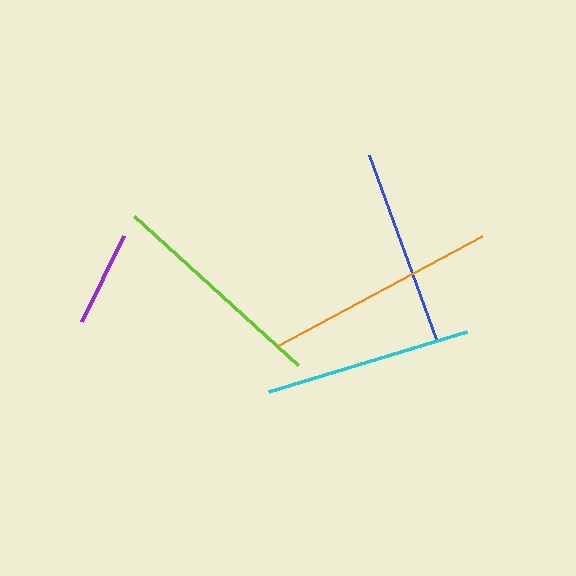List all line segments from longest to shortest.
From longest to shortest: orange, lime, cyan, blue, purple.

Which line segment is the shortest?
The purple line is the shortest at approximately 96 pixels.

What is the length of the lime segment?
The lime segment is approximately 222 pixels long.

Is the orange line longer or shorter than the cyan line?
The orange line is longer than the cyan line.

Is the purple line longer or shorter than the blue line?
The blue line is longer than the purple line.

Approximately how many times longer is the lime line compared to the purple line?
The lime line is approximately 2.3 times the length of the purple line.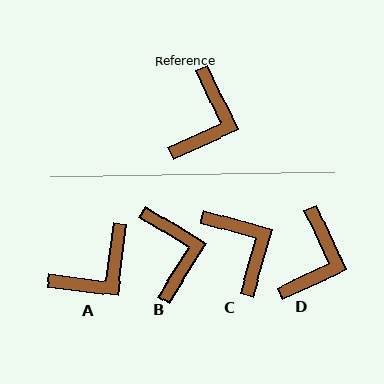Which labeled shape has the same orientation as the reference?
D.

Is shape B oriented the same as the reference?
No, it is off by about 33 degrees.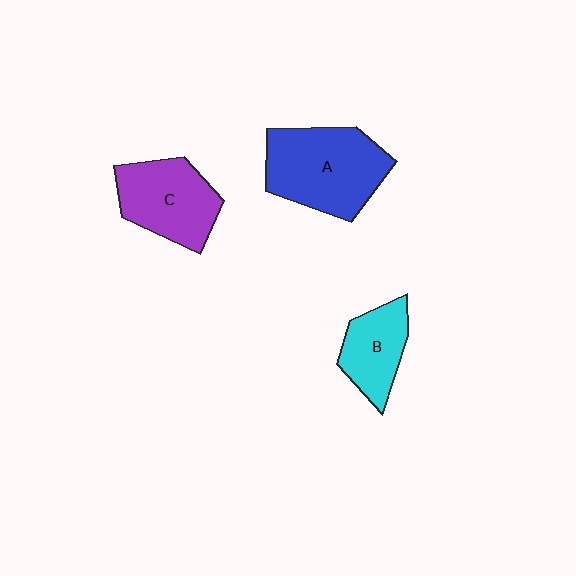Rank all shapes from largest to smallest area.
From largest to smallest: A (blue), C (purple), B (cyan).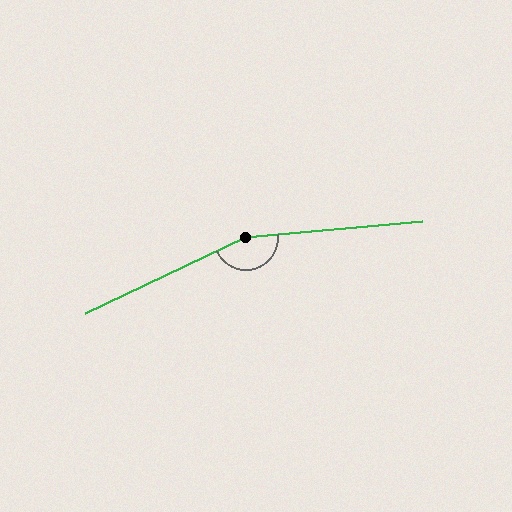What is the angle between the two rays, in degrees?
Approximately 160 degrees.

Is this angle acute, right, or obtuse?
It is obtuse.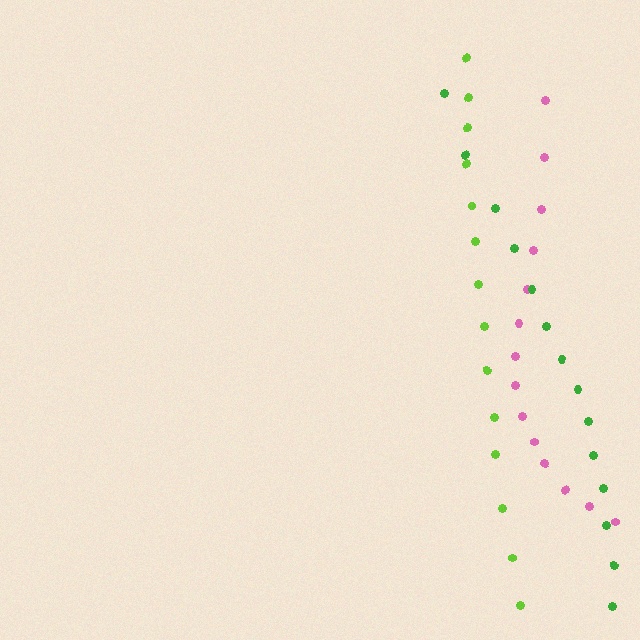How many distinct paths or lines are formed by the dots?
There are 3 distinct paths.